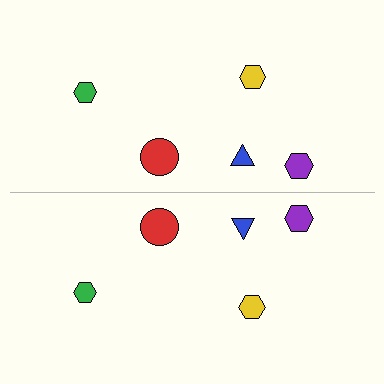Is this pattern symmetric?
Yes, this pattern has bilateral (reflection) symmetry.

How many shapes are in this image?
There are 10 shapes in this image.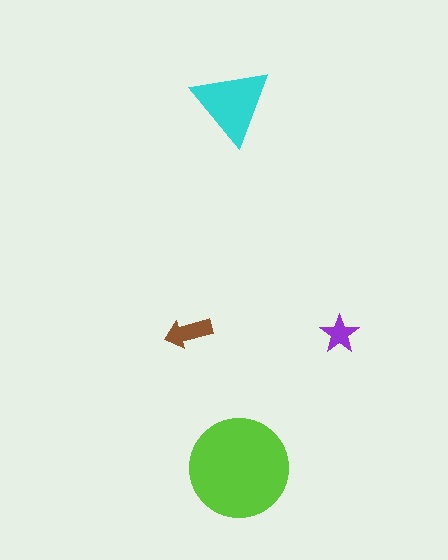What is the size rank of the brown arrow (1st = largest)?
3rd.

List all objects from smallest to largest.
The purple star, the brown arrow, the cyan triangle, the lime circle.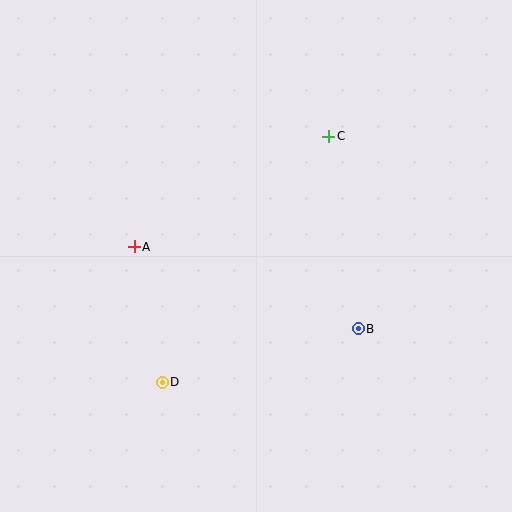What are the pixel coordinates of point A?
Point A is at (134, 247).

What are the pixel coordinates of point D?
Point D is at (162, 382).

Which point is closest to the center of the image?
Point A at (134, 247) is closest to the center.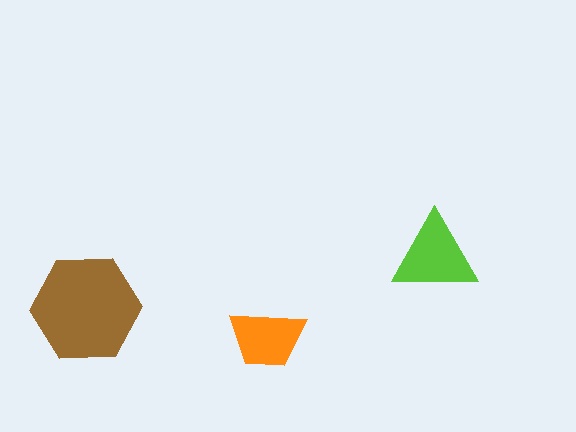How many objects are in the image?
There are 3 objects in the image.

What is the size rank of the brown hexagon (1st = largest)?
1st.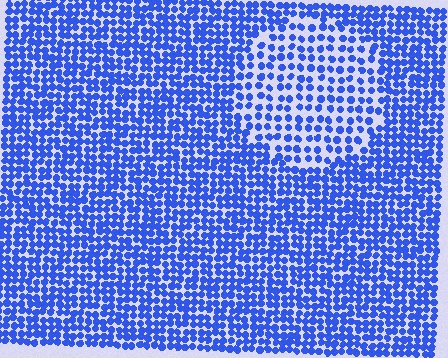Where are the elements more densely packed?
The elements are more densely packed outside the circle boundary.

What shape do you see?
I see a circle.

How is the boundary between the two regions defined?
The boundary is defined by a change in element density (approximately 1.8x ratio). All elements are the same color, size, and shape.